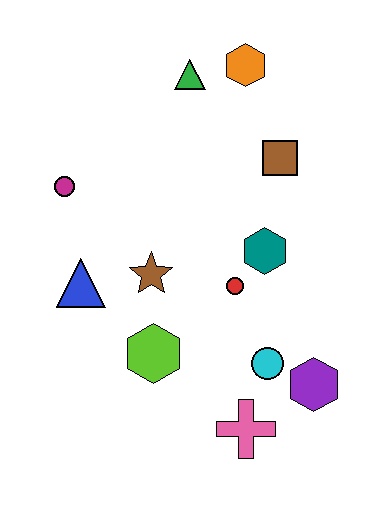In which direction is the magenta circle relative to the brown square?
The magenta circle is to the left of the brown square.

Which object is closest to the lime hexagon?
The brown star is closest to the lime hexagon.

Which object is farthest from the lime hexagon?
The orange hexagon is farthest from the lime hexagon.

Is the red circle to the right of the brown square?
No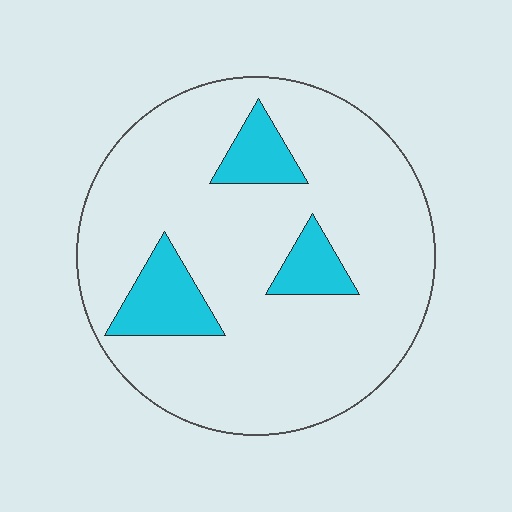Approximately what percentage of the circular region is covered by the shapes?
Approximately 15%.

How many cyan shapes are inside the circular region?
3.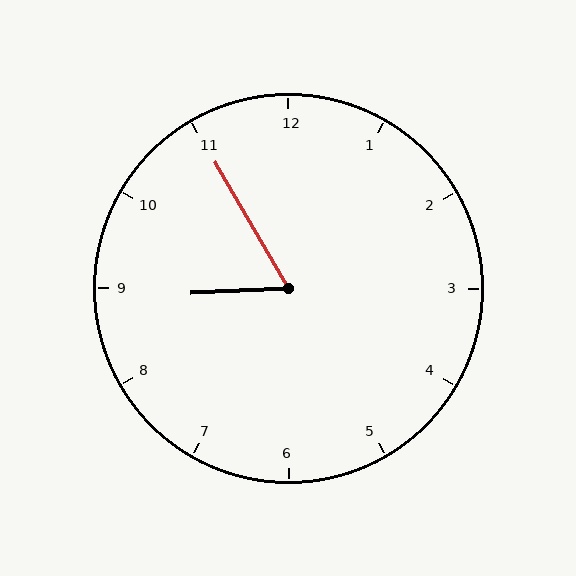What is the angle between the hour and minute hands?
Approximately 62 degrees.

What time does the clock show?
8:55.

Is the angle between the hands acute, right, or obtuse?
It is acute.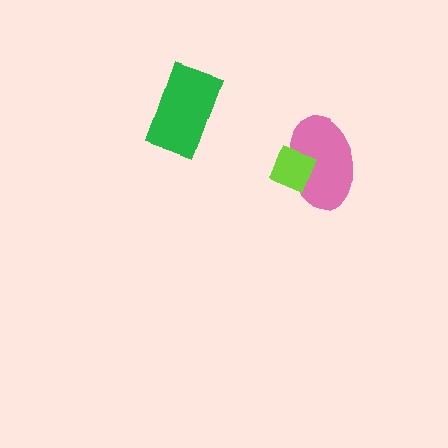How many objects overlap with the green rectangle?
0 objects overlap with the green rectangle.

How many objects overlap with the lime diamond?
1 object overlaps with the lime diamond.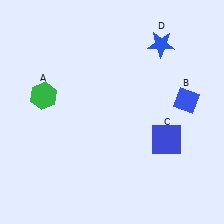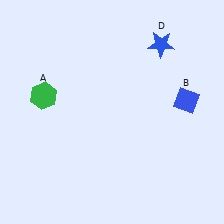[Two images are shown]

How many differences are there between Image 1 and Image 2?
There is 1 difference between the two images.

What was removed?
The blue square (C) was removed in Image 2.